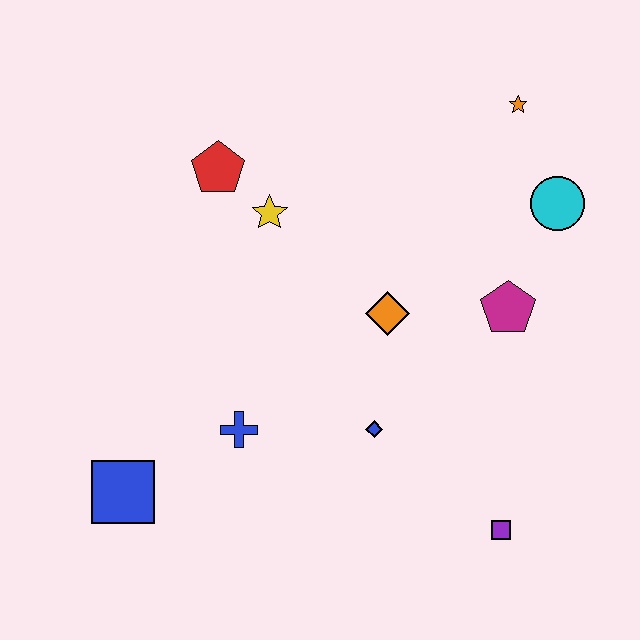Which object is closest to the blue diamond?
The orange diamond is closest to the blue diamond.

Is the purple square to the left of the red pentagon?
No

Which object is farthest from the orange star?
The blue square is farthest from the orange star.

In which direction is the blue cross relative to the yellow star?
The blue cross is below the yellow star.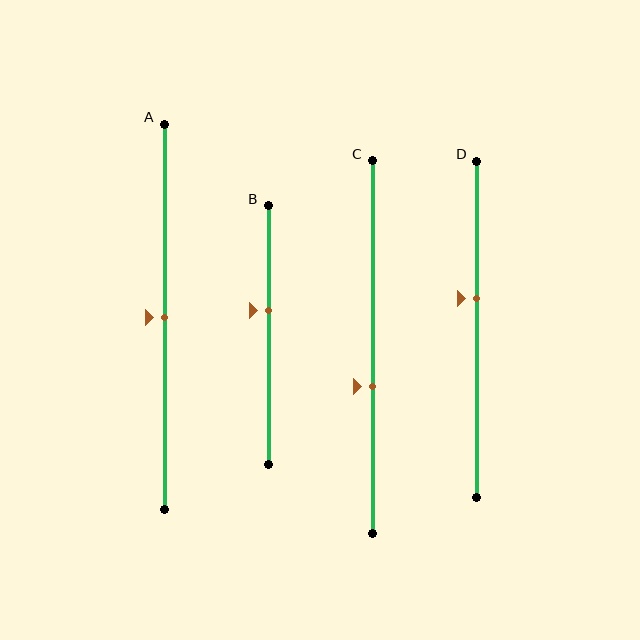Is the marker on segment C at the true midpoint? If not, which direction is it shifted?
No, the marker on segment C is shifted downward by about 11% of the segment length.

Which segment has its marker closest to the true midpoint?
Segment A has its marker closest to the true midpoint.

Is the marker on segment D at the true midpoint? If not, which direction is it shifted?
No, the marker on segment D is shifted upward by about 9% of the segment length.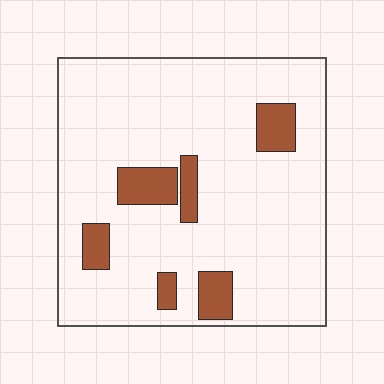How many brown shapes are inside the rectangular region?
6.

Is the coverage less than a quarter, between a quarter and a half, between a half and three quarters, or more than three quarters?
Less than a quarter.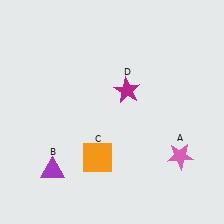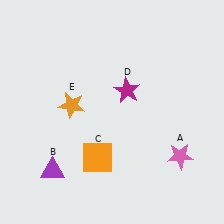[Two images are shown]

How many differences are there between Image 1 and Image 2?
There is 1 difference between the two images.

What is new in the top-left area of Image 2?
An orange star (E) was added in the top-left area of Image 2.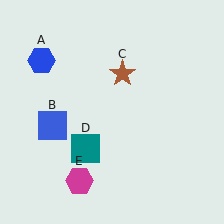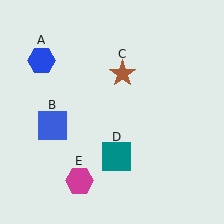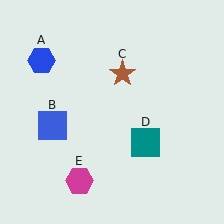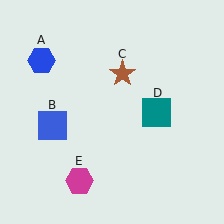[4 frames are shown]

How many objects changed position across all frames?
1 object changed position: teal square (object D).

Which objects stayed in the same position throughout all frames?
Blue hexagon (object A) and blue square (object B) and brown star (object C) and magenta hexagon (object E) remained stationary.